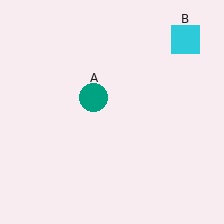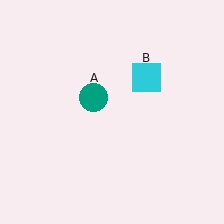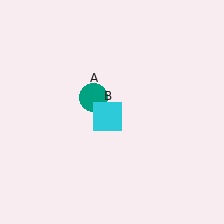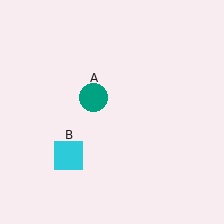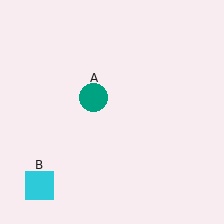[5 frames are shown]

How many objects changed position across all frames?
1 object changed position: cyan square (object B).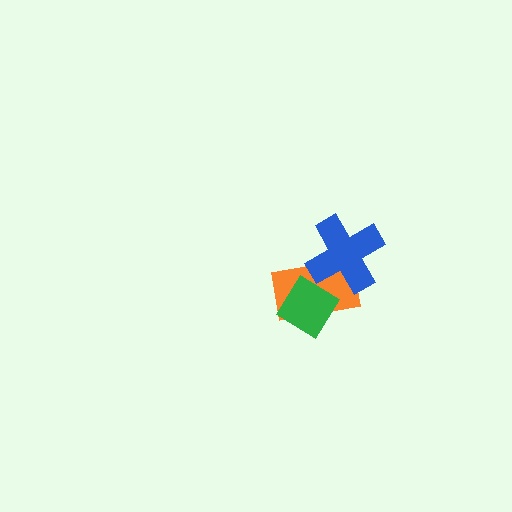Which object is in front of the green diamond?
The blue cross is in front of the green diamond.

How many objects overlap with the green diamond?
2 objects overlap with the green diamond.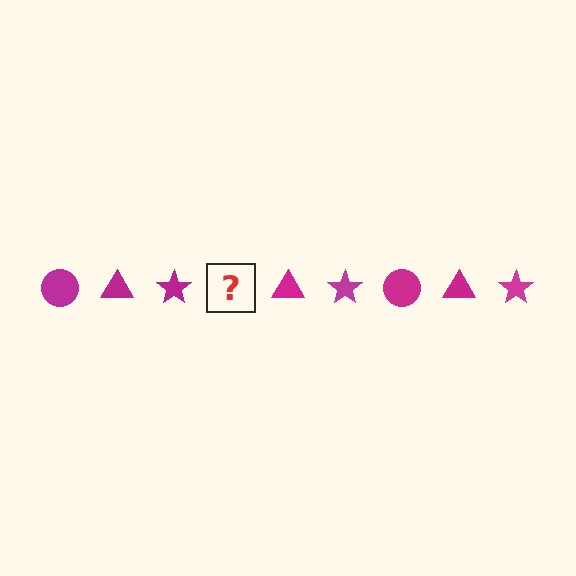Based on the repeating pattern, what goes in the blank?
The blank should be a magenta circle.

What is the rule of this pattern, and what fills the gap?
The rule is that the pattern cycles through circle, triangle, star shapes in magenta. The gap should be filled with a magenta circle.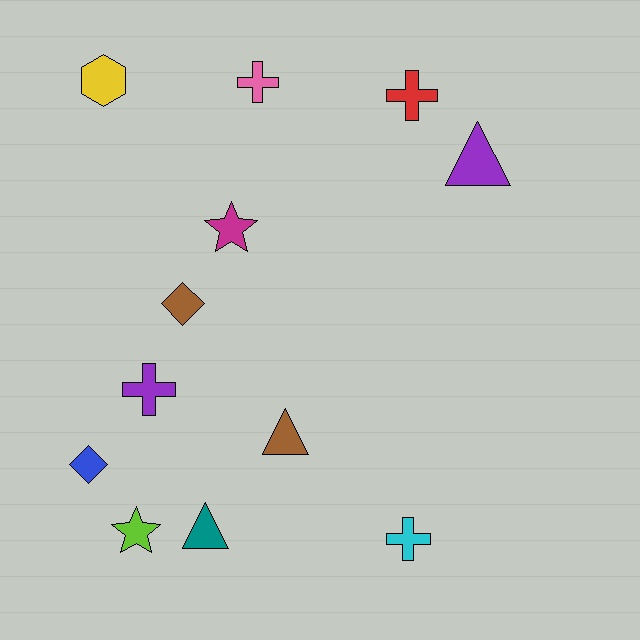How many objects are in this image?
There are 12 objects.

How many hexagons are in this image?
There is 1 hexagon.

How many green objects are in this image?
There are no green objects.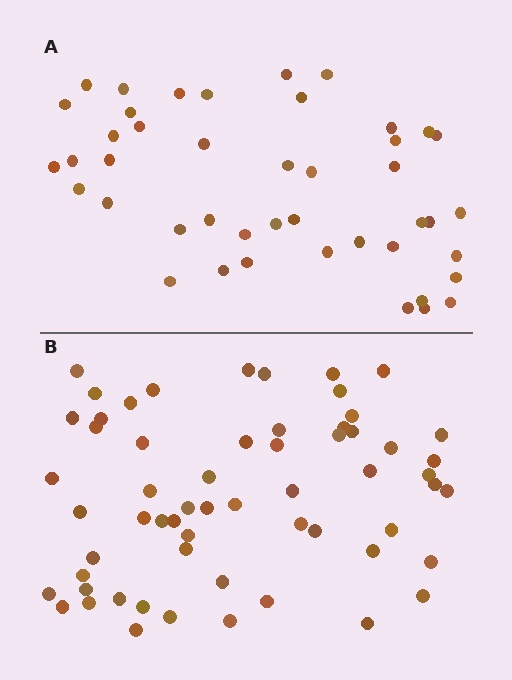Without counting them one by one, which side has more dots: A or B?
Region B (the bottom region) has more dots.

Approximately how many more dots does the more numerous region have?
Region B has approximately 15 more dots than region A.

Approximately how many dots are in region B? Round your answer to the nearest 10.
About 60 dots.